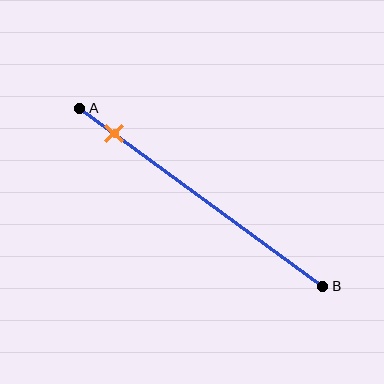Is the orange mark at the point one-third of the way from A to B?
No, the mark is at about 15% from A, not at the 33% one-third point.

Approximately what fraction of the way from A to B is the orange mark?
The orange mark is approximately 15% of the way from A to B.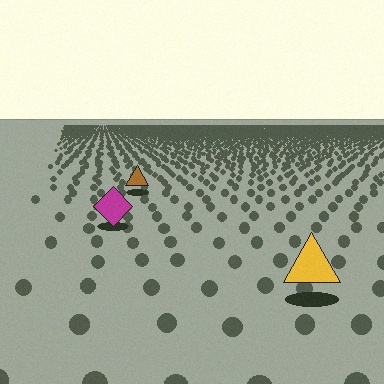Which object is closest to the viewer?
The yellow triangle is closest. The texture marks near it are larger and more spread out.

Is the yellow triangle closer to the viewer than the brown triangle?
Yes. The yellow triangle is closer — you can tell from the texture gradient: the ground texture is coarser near it.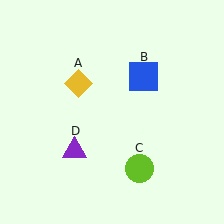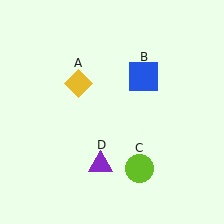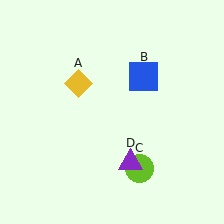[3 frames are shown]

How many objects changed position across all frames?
1 object changed position: purple triangle (object D).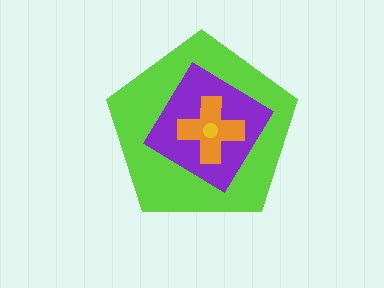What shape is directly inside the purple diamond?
The orange cross.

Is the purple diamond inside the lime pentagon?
Yes.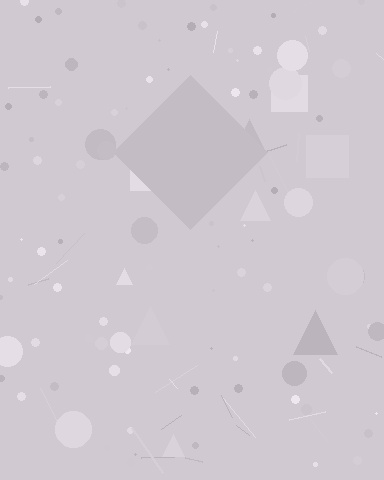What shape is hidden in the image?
A diamond is hidden in the image.